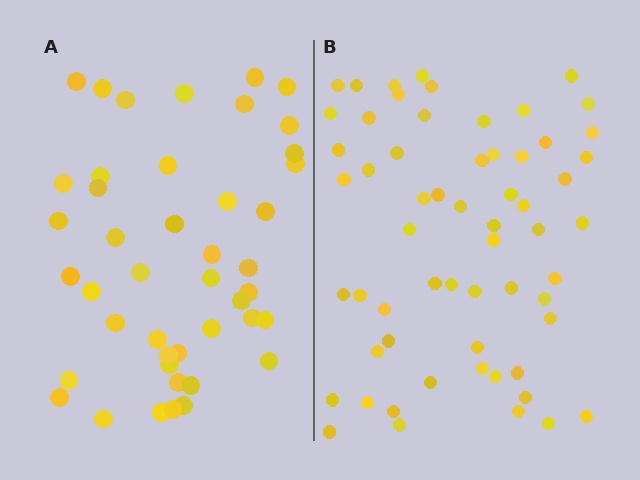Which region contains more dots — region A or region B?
Region B (the right region) has more dots.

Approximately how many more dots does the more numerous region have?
Region B has approximately 15 more dots than region A.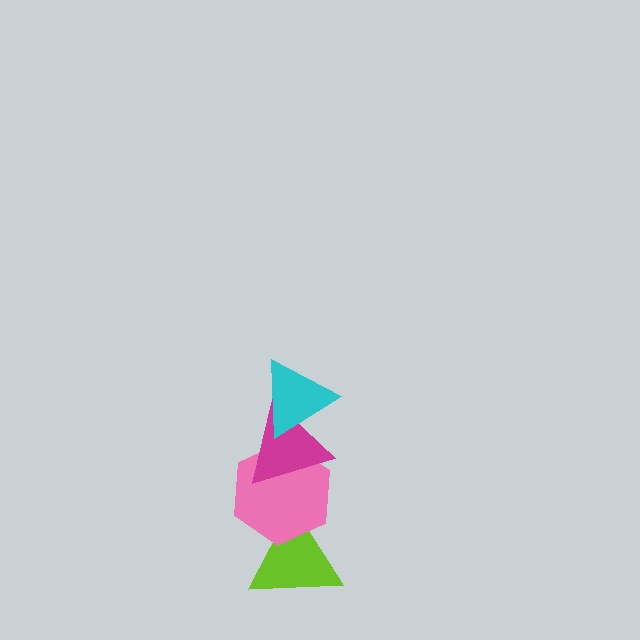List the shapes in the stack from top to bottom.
From top to bottom: the cyan triangle, the magenta triangle, the pink hexagon, the lime triangle.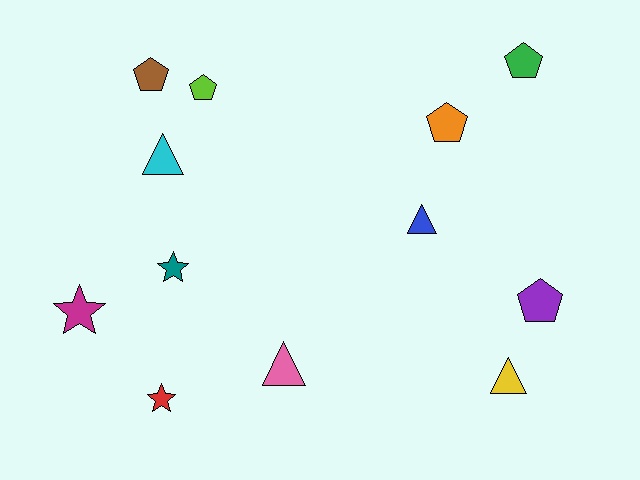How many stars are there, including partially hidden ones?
There are 3 stars.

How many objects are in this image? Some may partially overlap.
There are 12 objects.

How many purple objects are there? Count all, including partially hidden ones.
There is 1 purple object.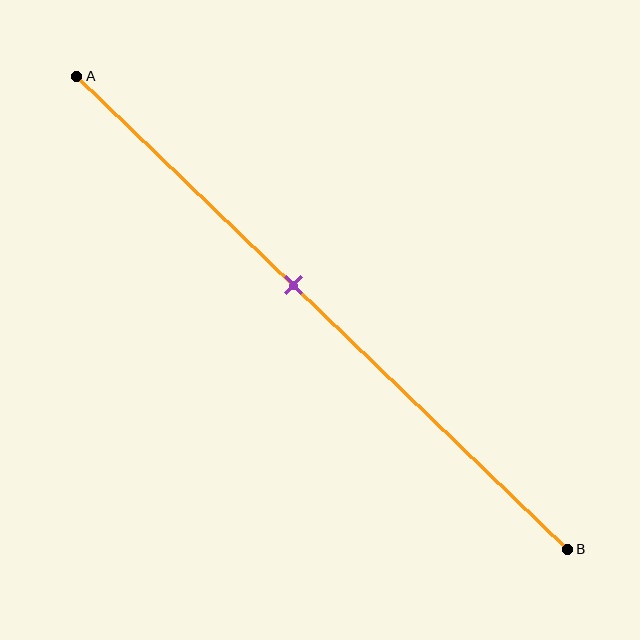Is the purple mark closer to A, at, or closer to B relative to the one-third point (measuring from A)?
The purple mark is closer to point B than the one-third point of segment AB.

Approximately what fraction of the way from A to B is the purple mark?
The purple mark is approximately 45% of the way from A to B.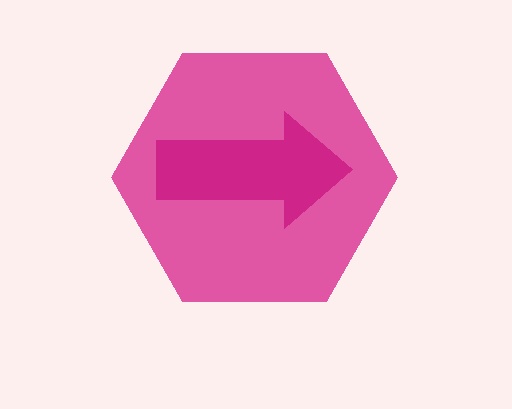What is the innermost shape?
The magenta arrow.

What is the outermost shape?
The pink hexagon.